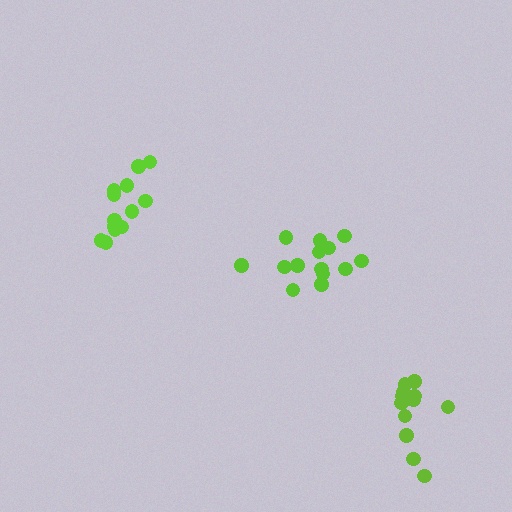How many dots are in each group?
Group 1: 14 dots, Group 2: 13 dots, Group 3: 13 dots (40 total).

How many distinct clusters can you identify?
There are 3 distinct clusters.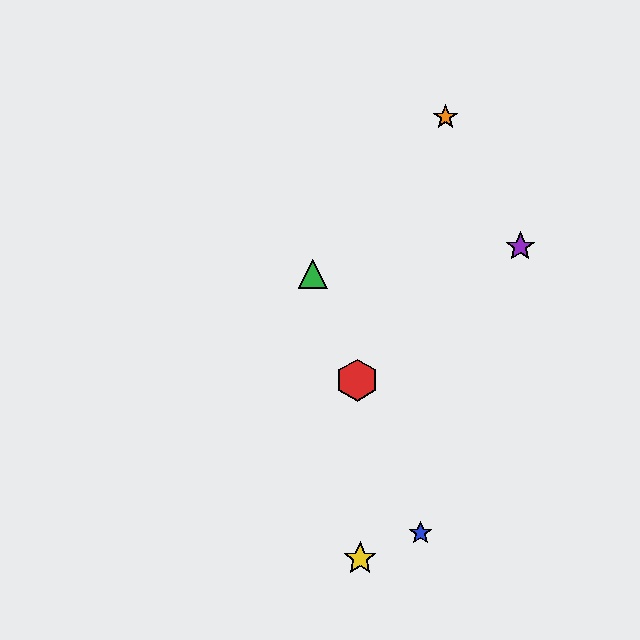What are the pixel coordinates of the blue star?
The blue star is at (421, 533).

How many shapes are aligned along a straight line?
3 shapes (the red hexagon, the blue star, the green triangle) are aligned along a straight line.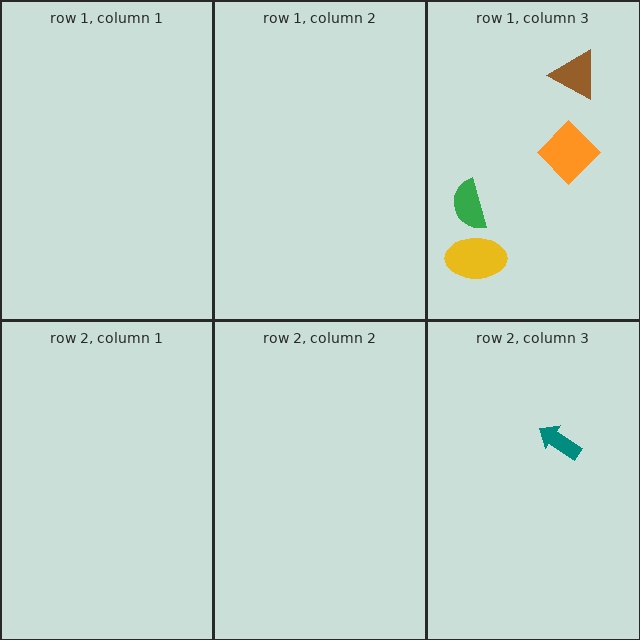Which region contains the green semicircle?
The row 1, column 3 region.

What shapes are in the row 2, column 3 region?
The teal arrow.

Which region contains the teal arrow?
The row 2, column 3 region.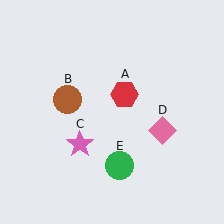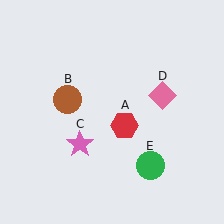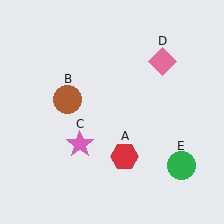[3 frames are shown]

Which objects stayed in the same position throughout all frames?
Brown circle (object B) and pink star (object C) remained stationary.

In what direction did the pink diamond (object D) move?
The pink diamond (object D) moved up.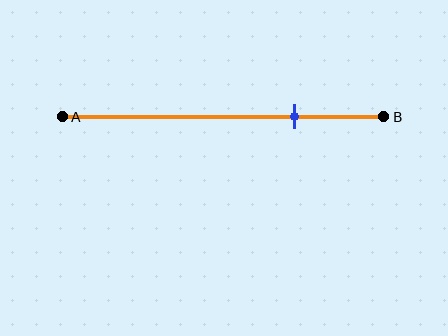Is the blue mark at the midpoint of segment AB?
No, the mark is at about 70% from A, not at the 50% midpoint.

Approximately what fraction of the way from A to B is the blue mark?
The blue mark is approximately 70% of the way from A to B.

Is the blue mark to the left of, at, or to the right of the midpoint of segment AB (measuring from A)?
The blue mark is to the right of the midpoint of segment AB.